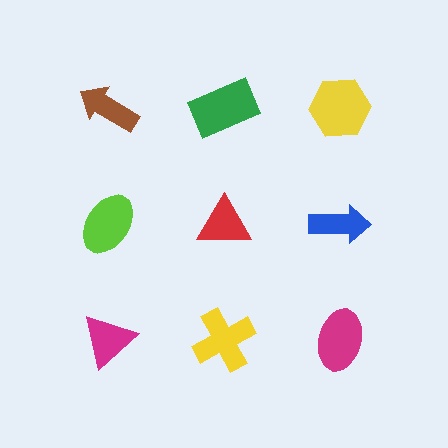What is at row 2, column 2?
A red triangle.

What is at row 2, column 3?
A blue arrow.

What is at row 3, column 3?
A magenta ellipse.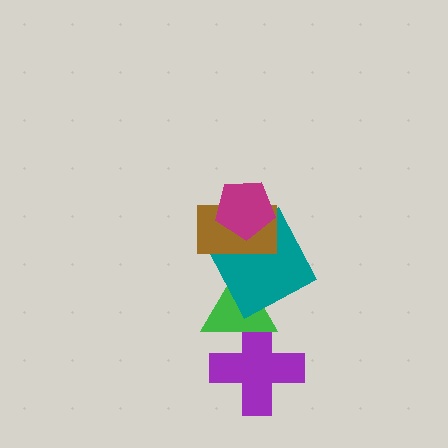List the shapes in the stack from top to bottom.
From top to bottom: the magenta pentagon, the brown rectangle, the teal square, the green triangle, the purple cross.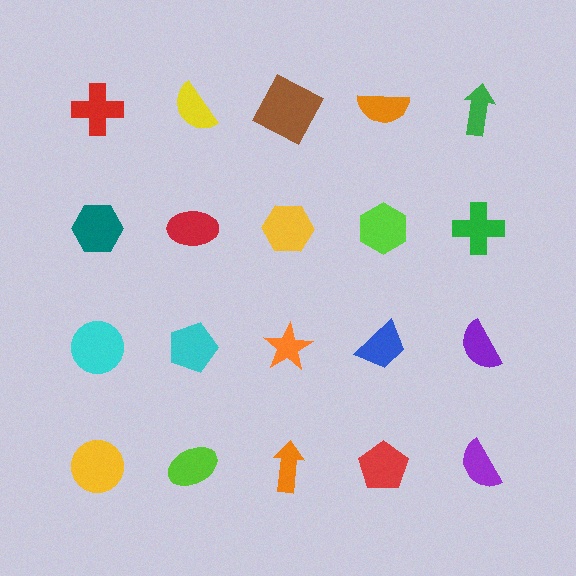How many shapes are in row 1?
5 shapes.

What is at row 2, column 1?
A teal hexagon.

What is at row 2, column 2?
A red ellipse.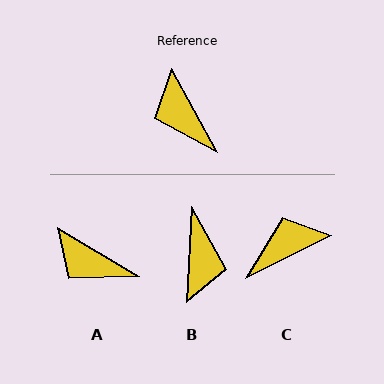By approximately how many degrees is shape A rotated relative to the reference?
Approximately 31 degrees counter-clockwise.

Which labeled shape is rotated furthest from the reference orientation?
B, about 148 degrees away.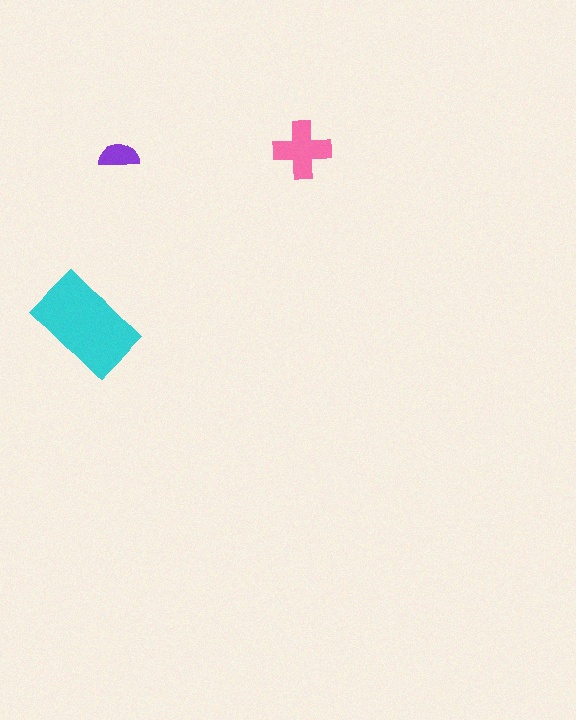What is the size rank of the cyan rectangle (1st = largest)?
1st.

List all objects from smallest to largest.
The purple semicircle, the pink cross, the cyan rectangle.